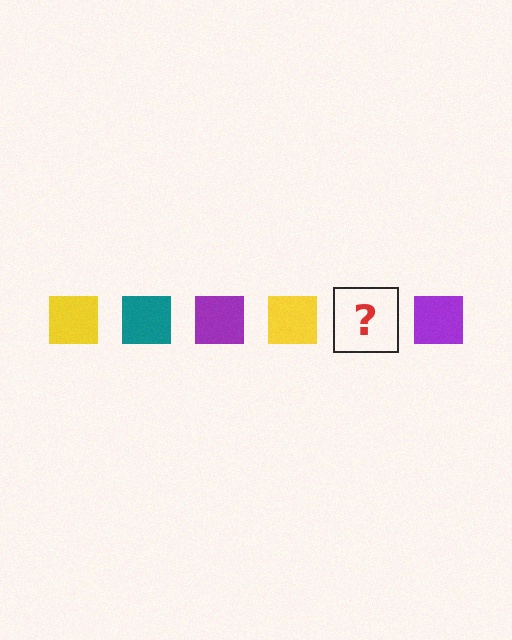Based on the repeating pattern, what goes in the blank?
The blank should be a teal square.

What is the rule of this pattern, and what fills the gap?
The rule is that the pattern cycles through yellow, teal, purple squares. The gap should be filled with a teal square.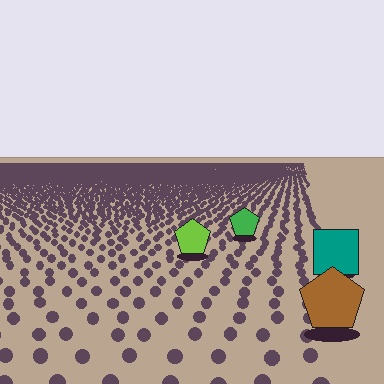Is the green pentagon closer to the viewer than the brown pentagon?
No. The brown pentagon is closer — you can tell from the texture gradient: the ground texture is coarser near it.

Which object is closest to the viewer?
The brown pentagon is closest. The texture marks near it are larger and more spread out.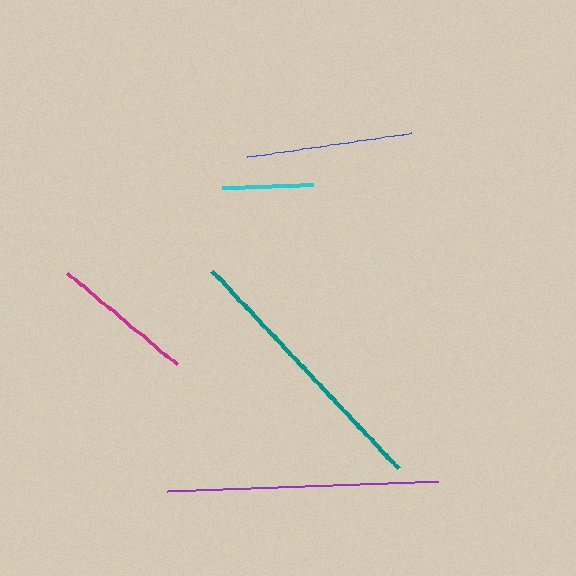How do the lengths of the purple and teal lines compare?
The purple and teal lines are approximately the same length.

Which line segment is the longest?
The purple line is the longest at approximately 272 pixels.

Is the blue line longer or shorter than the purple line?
The purple line is longer than the blue line.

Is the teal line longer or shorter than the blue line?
The teal line is longer than the blue line.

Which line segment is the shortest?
The cyan line is the shortest at approximately 91 pixels.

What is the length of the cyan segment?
The cyan segment is approximately 91 pixels long.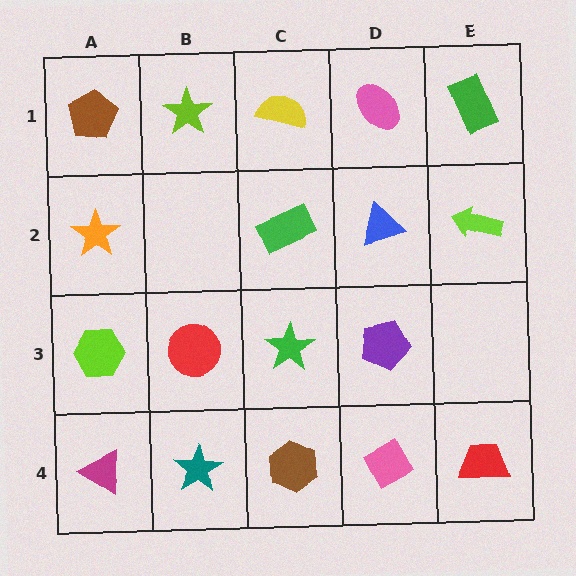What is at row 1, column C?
A yellow semicircle.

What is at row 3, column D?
A purple pentagon.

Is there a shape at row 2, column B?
No, that cell is empty.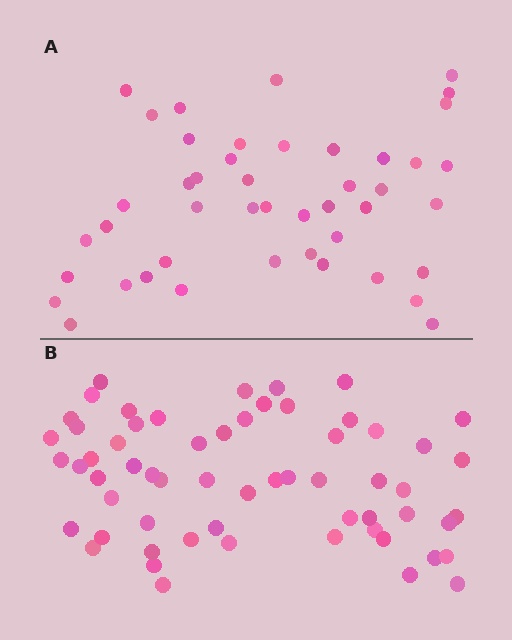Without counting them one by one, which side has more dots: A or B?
Region B (the bottom region) has more dots.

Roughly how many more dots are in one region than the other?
Region B has approximately 15 more dots than region A.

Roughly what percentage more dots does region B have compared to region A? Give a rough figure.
About 35% more.